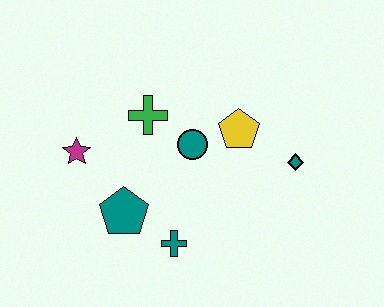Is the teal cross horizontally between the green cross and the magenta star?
No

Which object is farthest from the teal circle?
The magenta star is farthest from the teal circle.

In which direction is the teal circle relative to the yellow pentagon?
The teal circle is to the left of the yellow pentagon.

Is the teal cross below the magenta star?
Yes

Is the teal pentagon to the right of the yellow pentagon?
No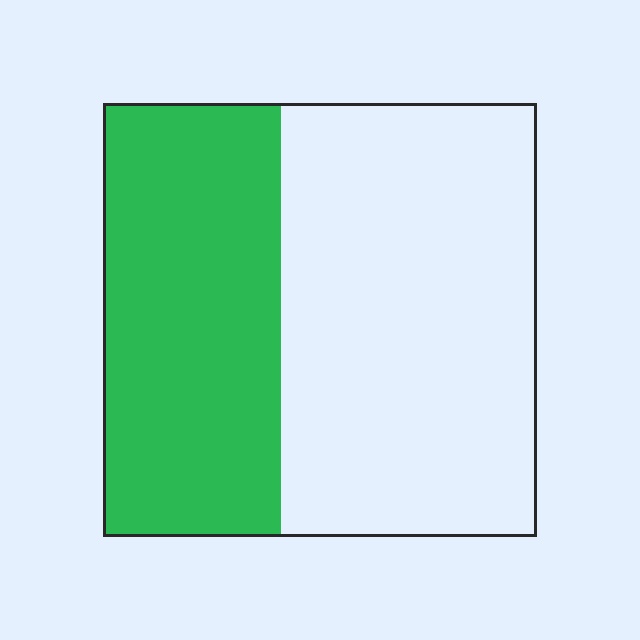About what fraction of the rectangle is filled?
About two fifths (2/5).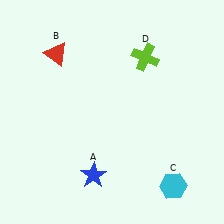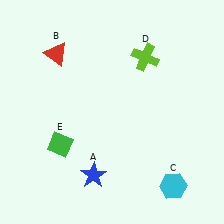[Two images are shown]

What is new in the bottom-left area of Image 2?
A green diamond (E) was added in the bottom-left area of Image 2.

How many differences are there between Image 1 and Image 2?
There is 1 difference between the two images.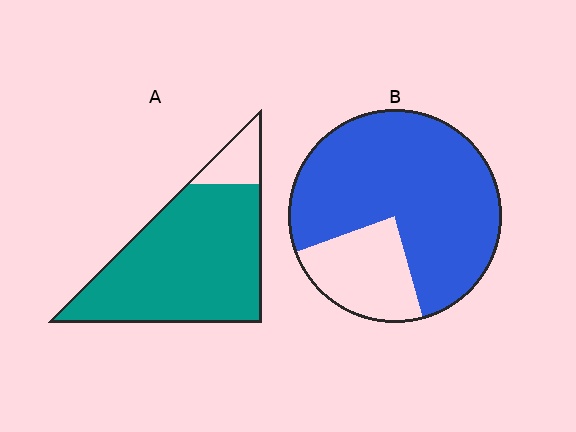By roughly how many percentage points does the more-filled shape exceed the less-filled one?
By roughly 10 percentage points (A over B).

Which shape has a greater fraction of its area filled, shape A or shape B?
Shape A.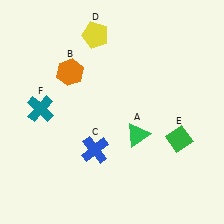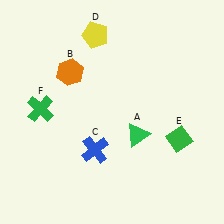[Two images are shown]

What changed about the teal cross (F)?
In Image 1, F is teal. In Image 2, it changed to green.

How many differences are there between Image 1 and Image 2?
There is 1 difference between the two images.